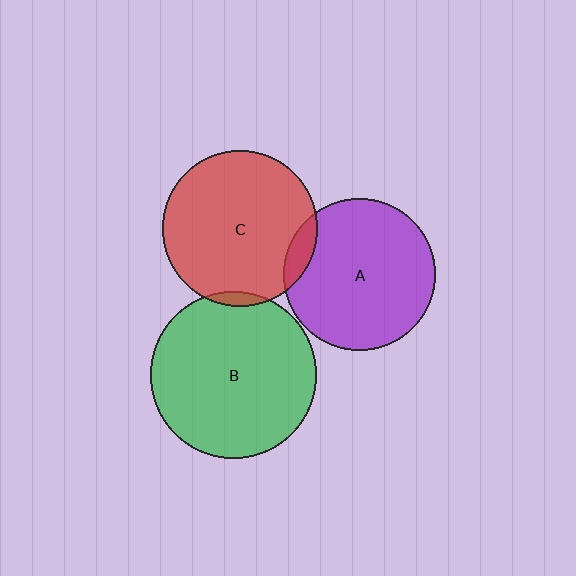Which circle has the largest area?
Circle B (green).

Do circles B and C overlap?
Yes.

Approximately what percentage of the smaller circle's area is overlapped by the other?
Approximately 5%.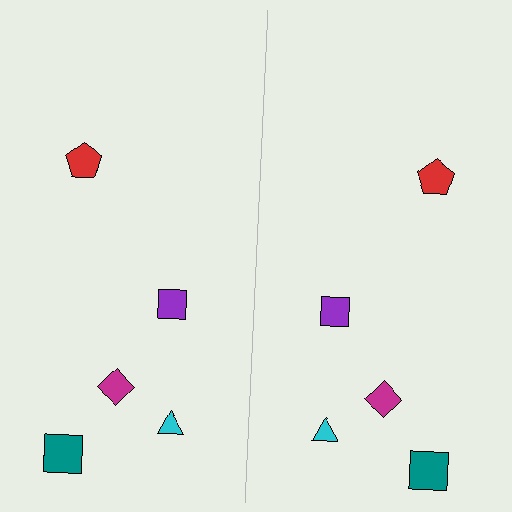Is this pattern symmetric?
Yes, this pattern has bilateral (reflection) symmetry.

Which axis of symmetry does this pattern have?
The pattern has a vertical axis of symmetry running through the center of the image.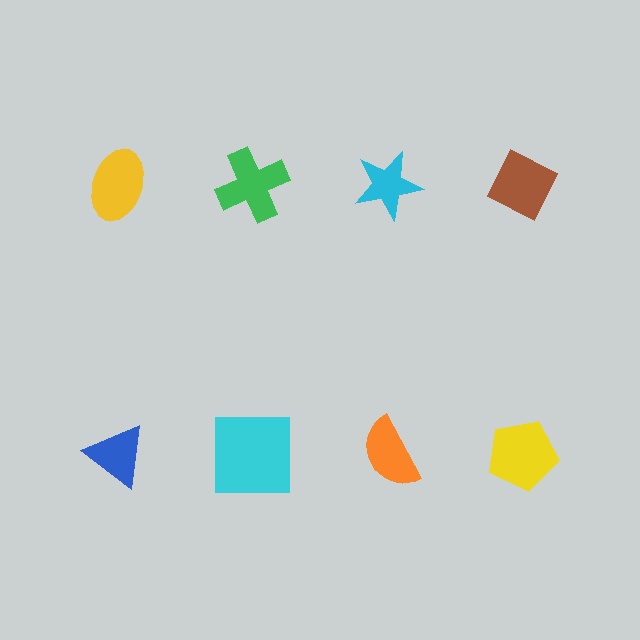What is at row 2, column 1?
A blue triangle.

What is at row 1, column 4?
A brown diamond.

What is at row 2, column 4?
A yellow pentagon.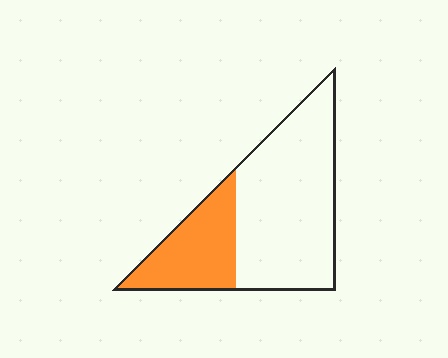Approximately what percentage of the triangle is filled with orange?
Approximately 30%.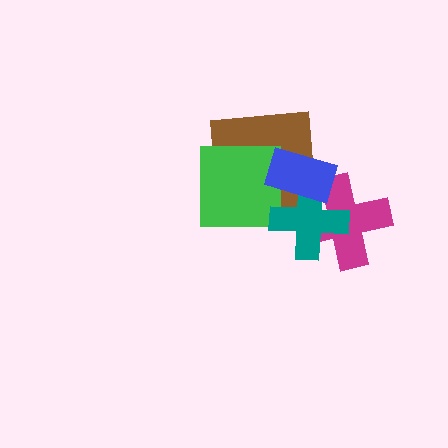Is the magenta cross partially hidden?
Yes, it is partially covered by another shape.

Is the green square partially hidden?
Yes, it is partially covered by another shape.